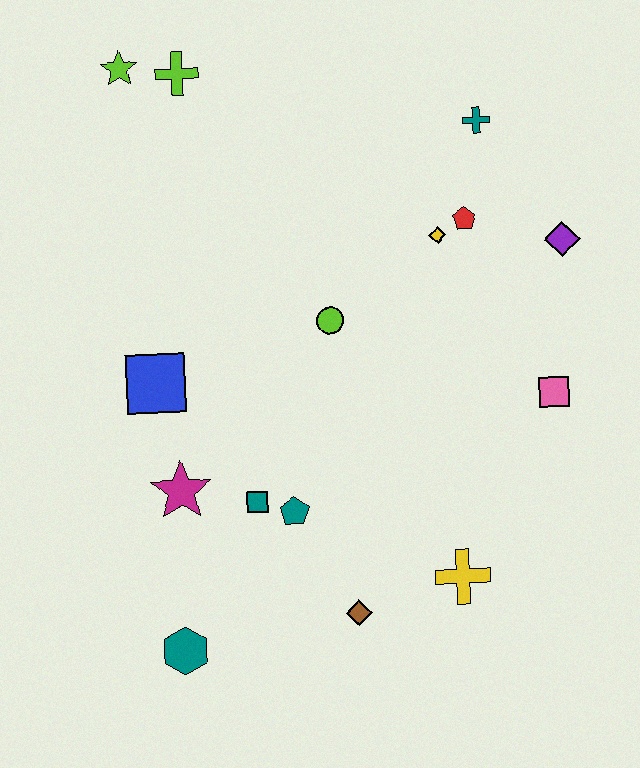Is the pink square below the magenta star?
No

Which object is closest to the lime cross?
The lime star is closest to the lime cross.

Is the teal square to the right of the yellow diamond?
No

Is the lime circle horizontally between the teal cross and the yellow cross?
No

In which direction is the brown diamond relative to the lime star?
The brown diamond is below the lime star.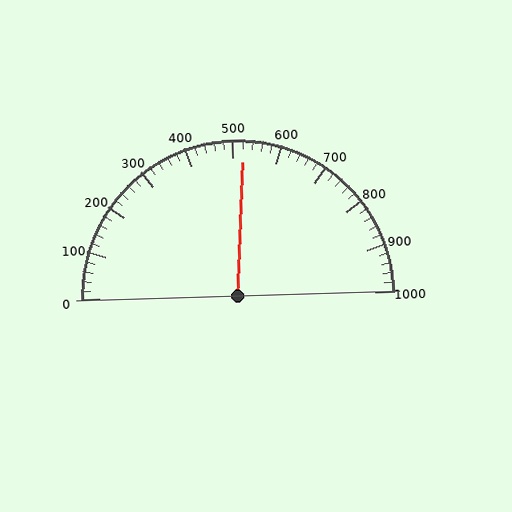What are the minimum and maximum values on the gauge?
The gauge ranges from 0 to 1000.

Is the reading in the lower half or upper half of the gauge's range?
The reading is in the upper half of the range (0 to 1000).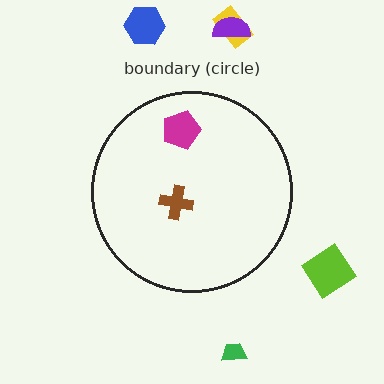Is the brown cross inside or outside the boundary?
Inside.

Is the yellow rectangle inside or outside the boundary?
Outside.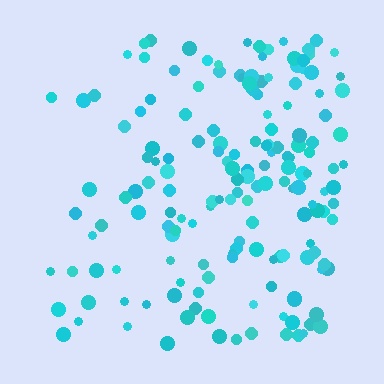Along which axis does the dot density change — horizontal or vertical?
Horizontal.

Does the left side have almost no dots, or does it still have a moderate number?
Still a moderate number, just noticeably fewer than the right.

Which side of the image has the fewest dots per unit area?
The left.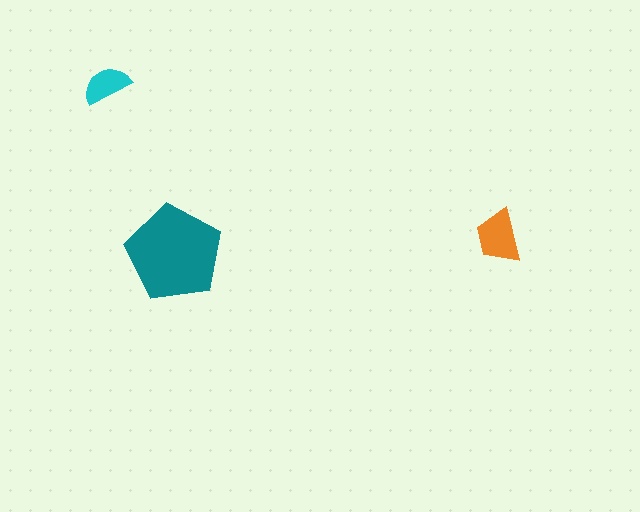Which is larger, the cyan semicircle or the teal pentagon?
The teal pentagon.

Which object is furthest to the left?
The cyan semicircle is leftmost.